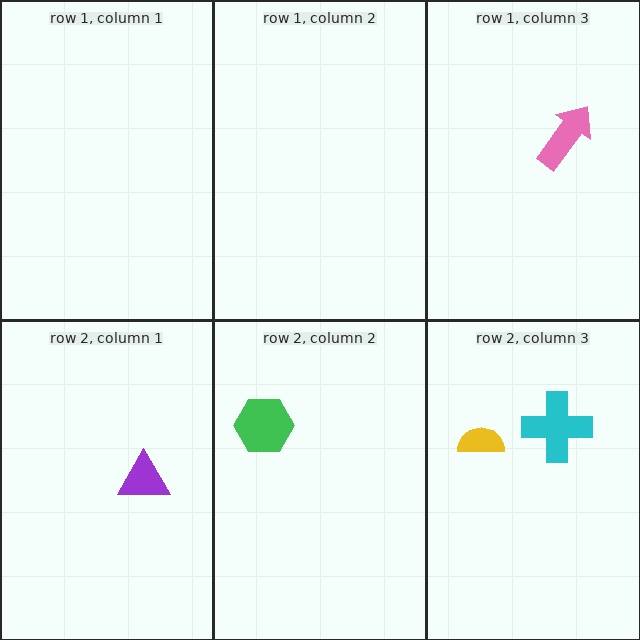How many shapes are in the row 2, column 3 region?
2.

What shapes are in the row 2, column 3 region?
The yellow semicircle, the cyan cross.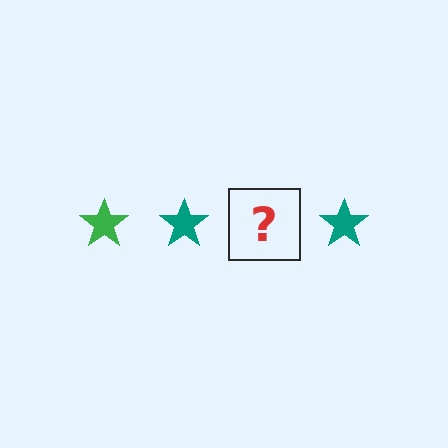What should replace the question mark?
The question mark should be replaced with a green star.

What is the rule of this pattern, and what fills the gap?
The rule is that the pattern cycles through green, teal stars. The gap should be filled with a green star.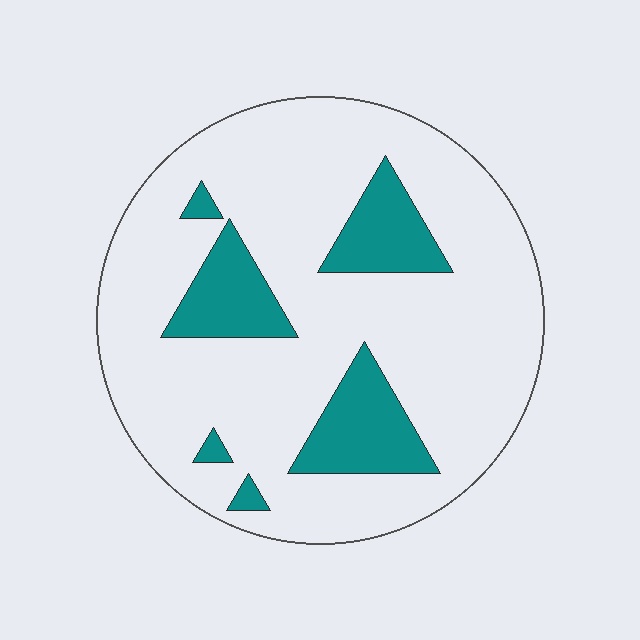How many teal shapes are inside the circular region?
6.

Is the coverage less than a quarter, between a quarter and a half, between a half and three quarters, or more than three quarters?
Less than a quarter.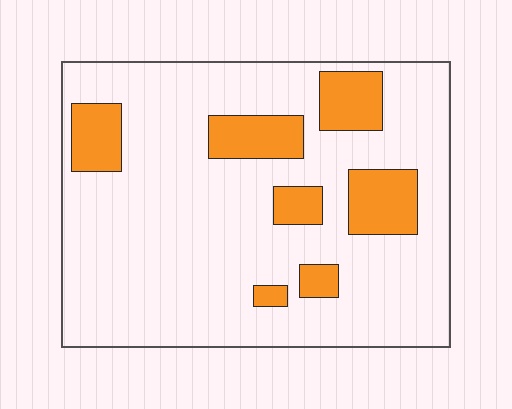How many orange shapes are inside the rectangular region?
7.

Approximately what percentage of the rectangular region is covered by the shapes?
Approximately 20%.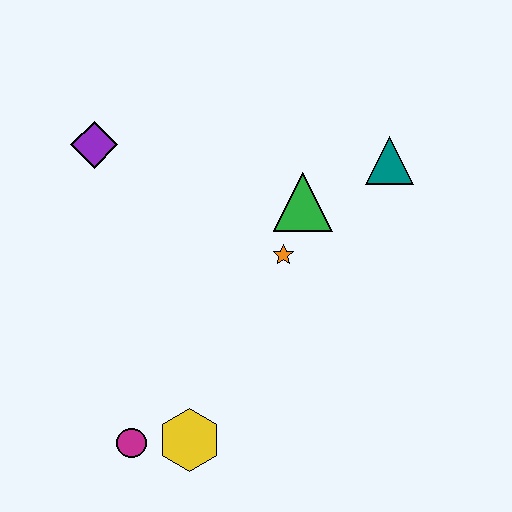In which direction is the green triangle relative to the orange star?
The green triangle is above the orange star.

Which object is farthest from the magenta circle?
The teal triangle is farthest from the magenta circle.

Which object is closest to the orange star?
The green triangle is closest to the orange star.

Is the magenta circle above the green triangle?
No